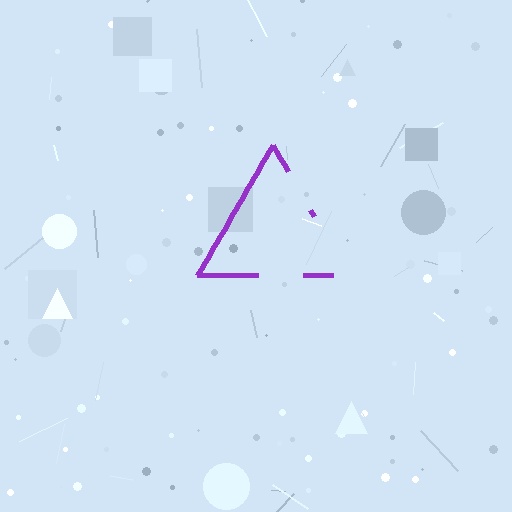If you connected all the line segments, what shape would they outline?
They would outline a triangle.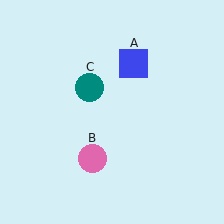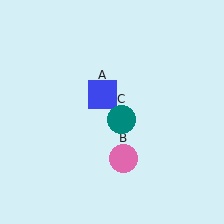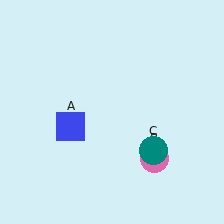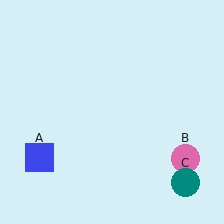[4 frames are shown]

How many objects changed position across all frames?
3 objects changed position: blue square (object A), pink circle (object B), teal circle (object C).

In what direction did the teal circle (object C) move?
The teal circle (object C) moved down and to the right.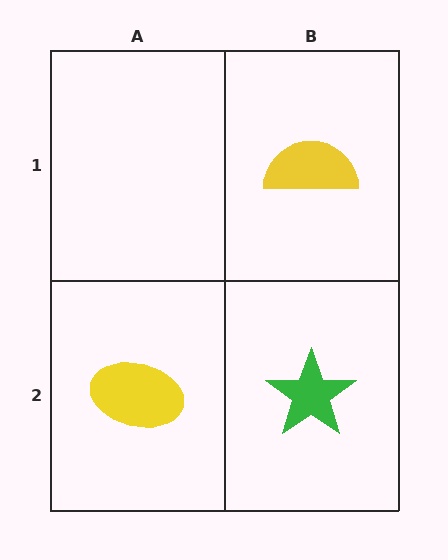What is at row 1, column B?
A yellow semicircle.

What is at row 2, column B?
A green star.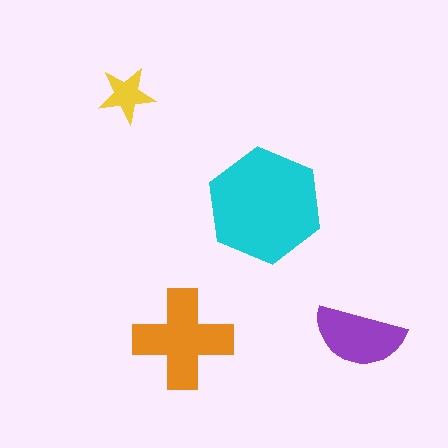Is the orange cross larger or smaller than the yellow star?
Larger.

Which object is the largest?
The cyan hexagon.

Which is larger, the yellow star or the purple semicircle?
The purple semicircle.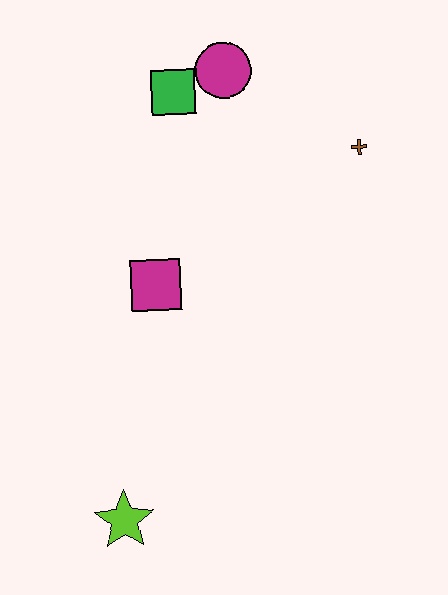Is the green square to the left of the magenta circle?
Yes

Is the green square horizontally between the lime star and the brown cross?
Yes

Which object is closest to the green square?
The magenta circle is closest to the green square.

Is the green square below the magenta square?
No